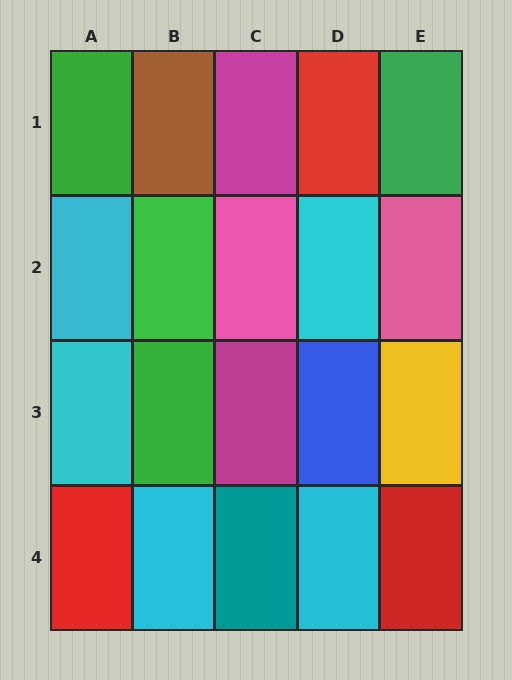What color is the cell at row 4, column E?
Red.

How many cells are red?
3 cells are red.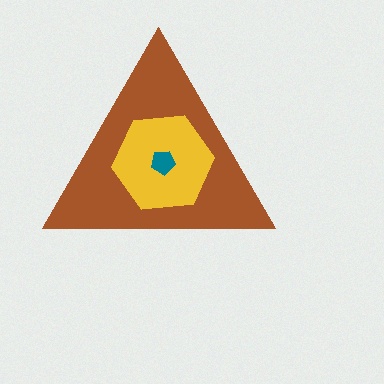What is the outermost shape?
The brown triangle.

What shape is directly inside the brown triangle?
The yellow hexagon.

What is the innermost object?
The teal pentagon.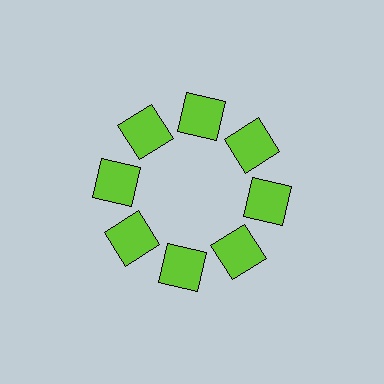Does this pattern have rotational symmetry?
Yes, this pattern has 8-fold rotational symmetry. It looks the same after rotating 45 degrees around the center.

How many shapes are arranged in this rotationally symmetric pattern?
There are 8 shapes, arranged in 8 groups of 1.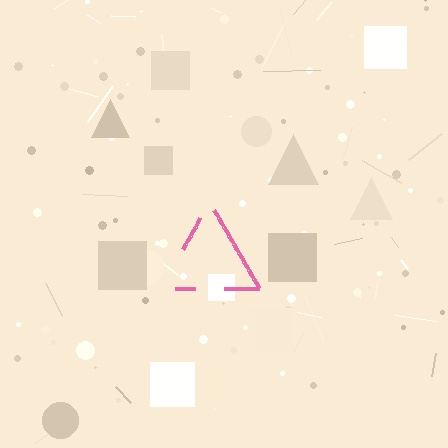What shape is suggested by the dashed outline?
The dashed outline suggests a triangle.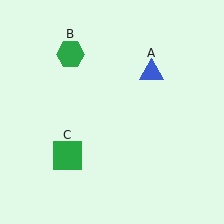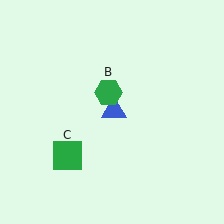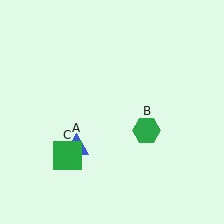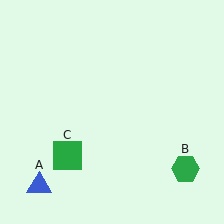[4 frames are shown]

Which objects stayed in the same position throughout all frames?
Green square (object C) remained stationary.